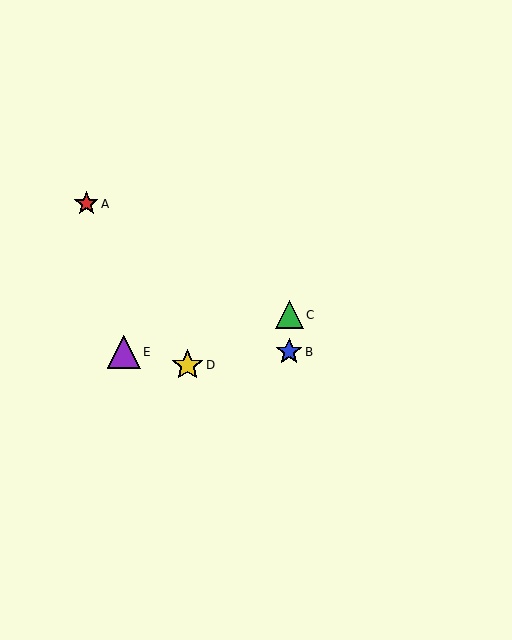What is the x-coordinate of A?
Object A is at x≈86.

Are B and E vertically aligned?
No, B is at x≈289 and E is at x≈124.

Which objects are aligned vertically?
Objects B, C are aligned vertically.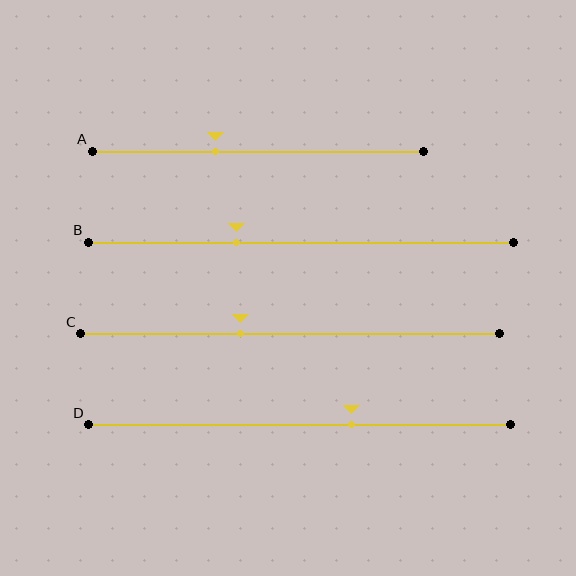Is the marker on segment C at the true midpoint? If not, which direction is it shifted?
No, the marker on segment C is shifted to the left by about 12% of the segment length.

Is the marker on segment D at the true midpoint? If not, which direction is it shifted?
No, the marker on segment D is shifted to the right by about 12% of the segment length.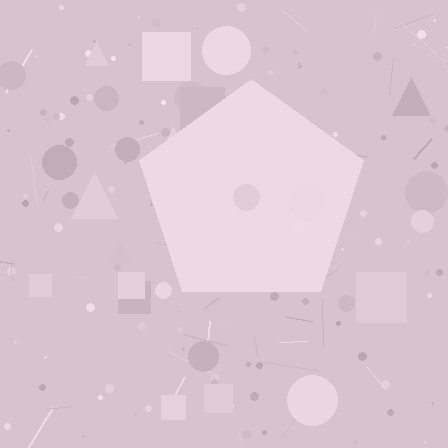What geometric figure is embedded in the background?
A pentagon is embedded in the background.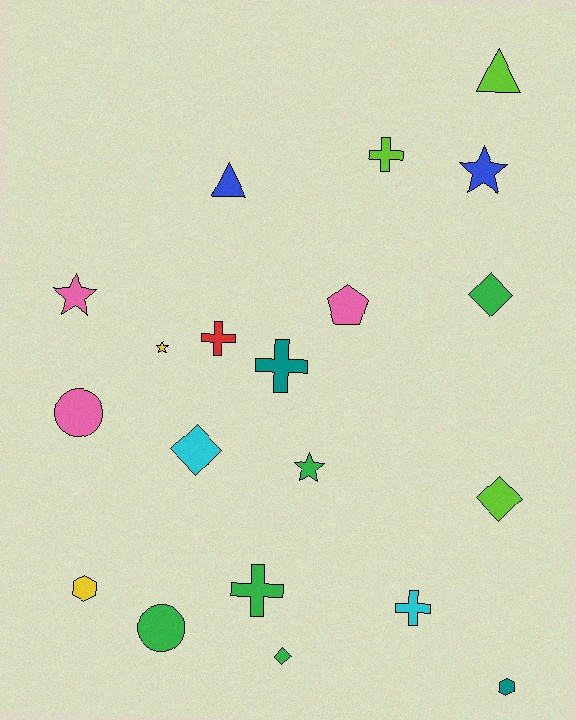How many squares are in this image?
There are no squares.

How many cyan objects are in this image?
There are 2 cyan objects.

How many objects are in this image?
There are 20 objects.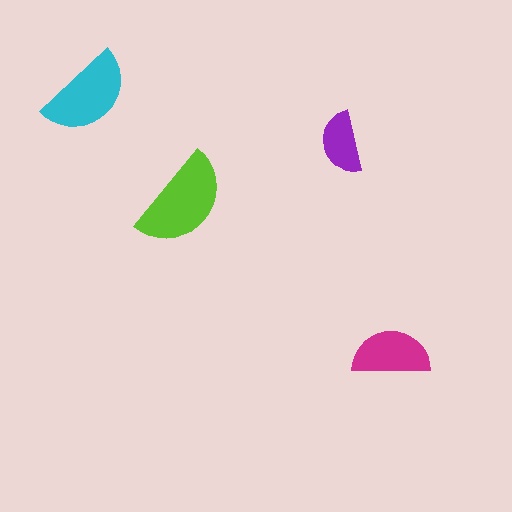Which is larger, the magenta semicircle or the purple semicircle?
The magenta one.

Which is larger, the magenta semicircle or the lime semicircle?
The lime one.